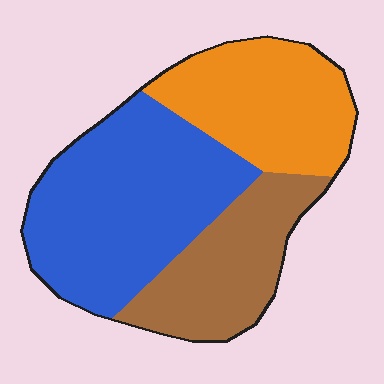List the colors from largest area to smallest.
From largest to smallest: blue, orange, brown.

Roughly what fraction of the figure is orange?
Orange takes up between a sixth and a third of the figure.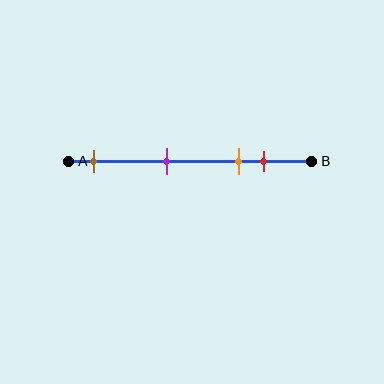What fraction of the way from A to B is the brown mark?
The brown mark is approximately 10% (0.1) of the way from A to B.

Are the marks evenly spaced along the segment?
No, the marks are not evenly spaced.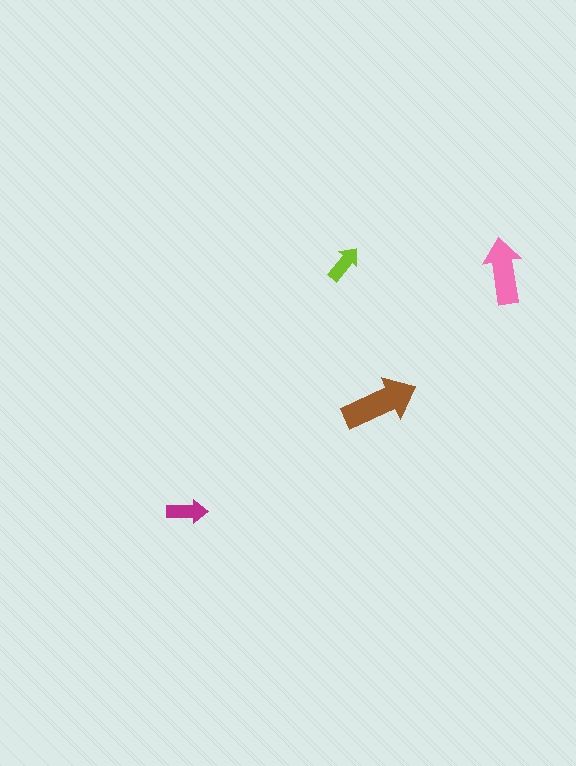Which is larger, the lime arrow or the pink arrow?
The pink one.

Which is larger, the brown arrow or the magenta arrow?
The brown one.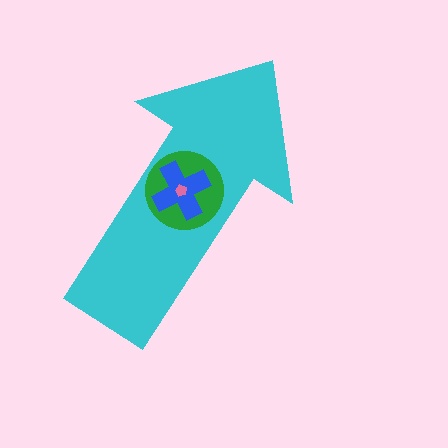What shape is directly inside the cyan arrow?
The green circle.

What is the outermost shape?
The cyan arrow.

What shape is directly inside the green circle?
The blue cross.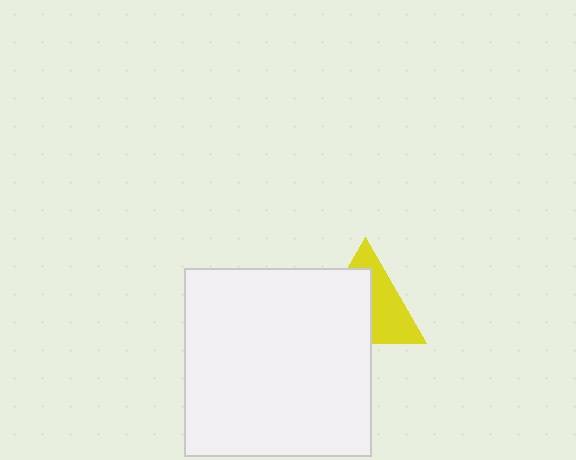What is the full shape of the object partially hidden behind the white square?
The partially hidden object is a yellow triangle.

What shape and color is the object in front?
The object in front is a white square.